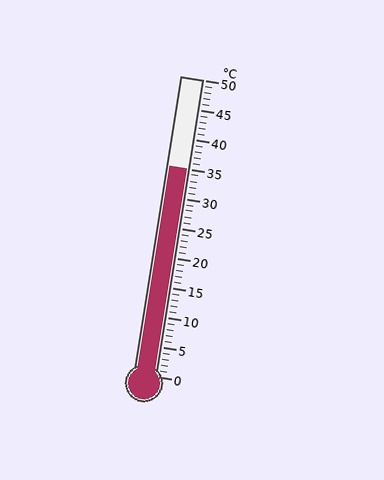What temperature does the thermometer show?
The thermometer shows approximately 35°C.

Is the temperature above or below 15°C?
The temperature is above 15°C.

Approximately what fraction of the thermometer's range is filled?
The thermometer is filled to approximately 70% of its range.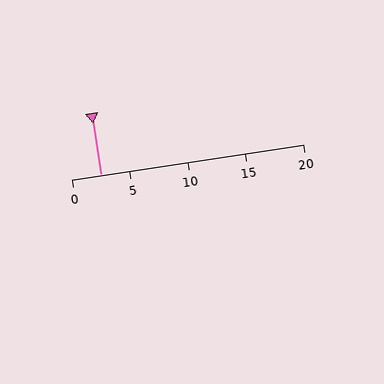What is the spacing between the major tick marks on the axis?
The major ticks are spaced 5 apart.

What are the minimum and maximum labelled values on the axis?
The axis runs from 0 to 20.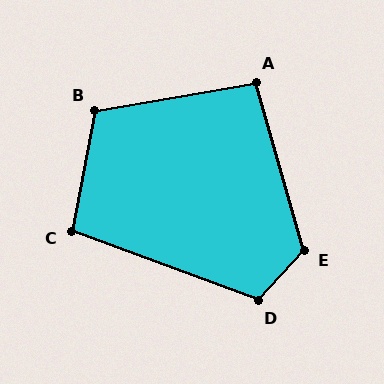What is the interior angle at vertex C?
Approximately 99 degrees (obtuse).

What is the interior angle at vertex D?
Approximately 113 degrees (obtuse).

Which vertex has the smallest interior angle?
A, at approximately 96 degrees.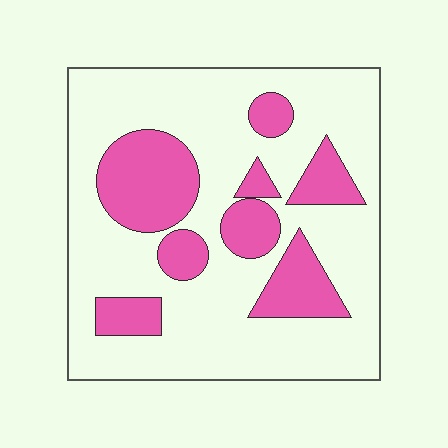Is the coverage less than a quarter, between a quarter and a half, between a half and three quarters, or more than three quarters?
Between a quarter and a half.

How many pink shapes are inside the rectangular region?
8.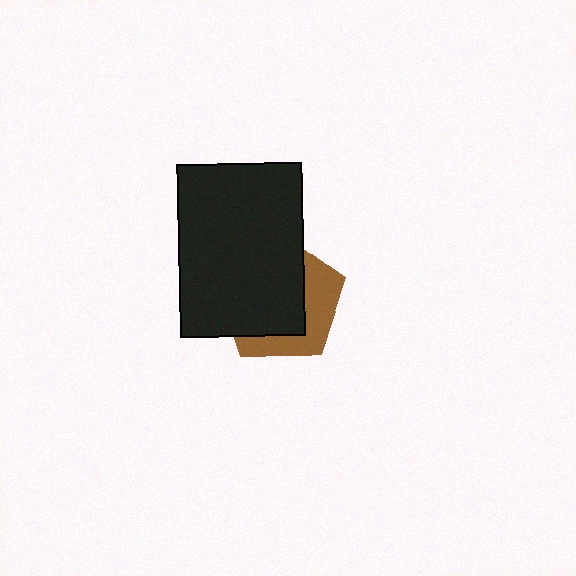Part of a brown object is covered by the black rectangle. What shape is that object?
It is a pentagon.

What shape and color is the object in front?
The object in front is a black rectangle.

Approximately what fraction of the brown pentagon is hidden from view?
Roughly 64% of the brown pentagon is hidden behind the black rectangle.